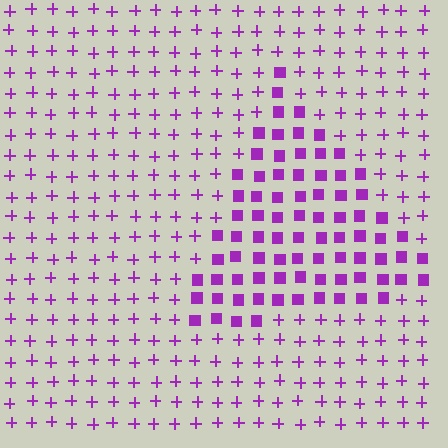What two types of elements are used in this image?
The image uses squares inside the triangle region and plus signs outside it.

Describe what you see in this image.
The image is filled with small purple elements arranged in a uniform grid. A triangle-shaped region contains squares, while the surrounding area contains plus signs. The boundary is defined purely by the change in element shape.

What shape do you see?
I see a triangle.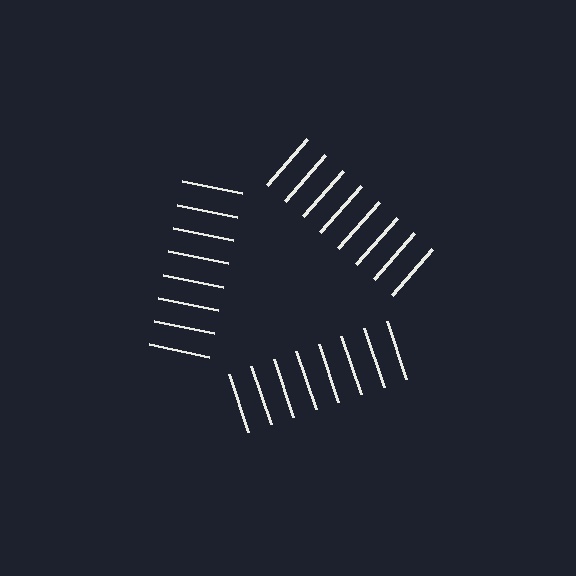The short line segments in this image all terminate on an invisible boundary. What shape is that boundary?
An illusory triangle — the line segments terminate on its edges but no continuous stroke is drawn.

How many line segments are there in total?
24 — 8 along each of the 3 edges.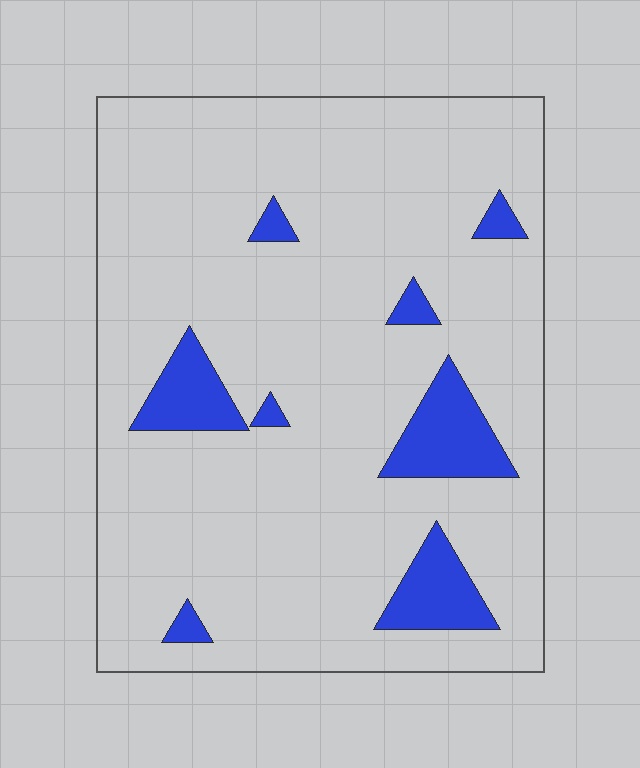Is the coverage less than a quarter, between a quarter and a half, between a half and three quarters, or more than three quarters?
Less than a quarter.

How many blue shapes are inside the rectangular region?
8.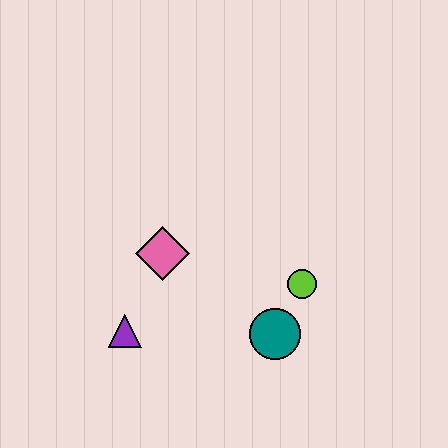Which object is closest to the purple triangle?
The pink diamond is closest to the purple triangle.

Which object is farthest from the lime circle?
The purple triangle is farthest from the lime circle.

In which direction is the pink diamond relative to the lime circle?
The pink diamond is to the left of the lime circle.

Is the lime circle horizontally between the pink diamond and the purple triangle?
No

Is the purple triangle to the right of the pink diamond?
No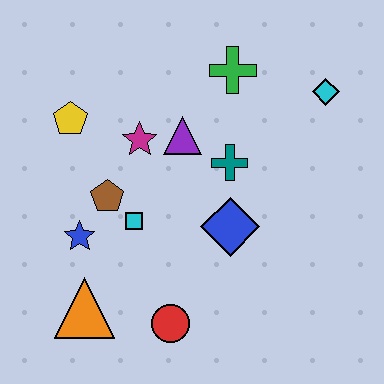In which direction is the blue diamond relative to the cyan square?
The blue diamond is to the right of the cyan square.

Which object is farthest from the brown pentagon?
The cyan diamond is farthest from the brown pentagon.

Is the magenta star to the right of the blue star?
Yes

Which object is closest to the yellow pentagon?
The magenta star is closest to the yellow pentagon.